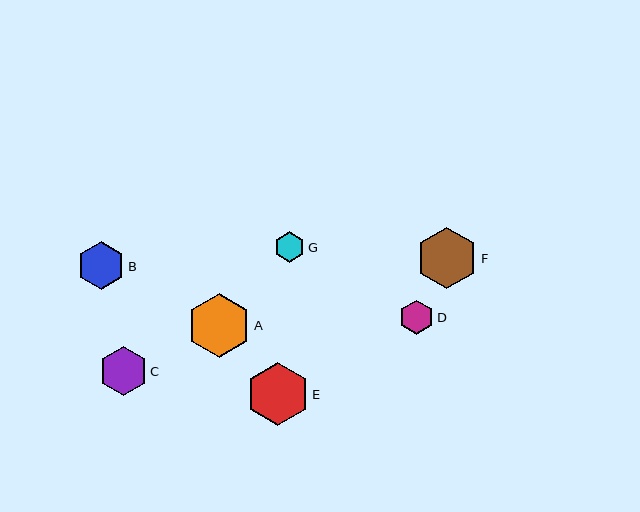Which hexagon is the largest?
Hexagon A is the largest with a size of approximately 63 pixels.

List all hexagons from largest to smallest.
From largest to smallest: A, E, F, C, B, D, G.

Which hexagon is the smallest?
Hexagon G is the smallest with a size of approximately 30 pixels.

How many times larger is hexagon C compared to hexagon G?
Hexagon C is approximately 1.6 times the size of hexagon G.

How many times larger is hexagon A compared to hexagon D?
Hexagon A is approximately 1.8 times the size of hexagon D.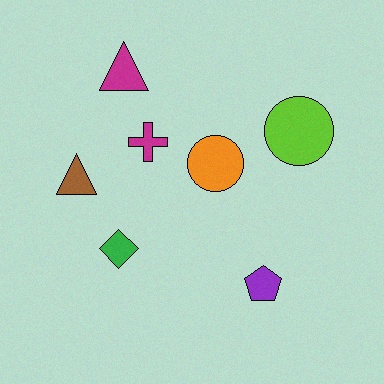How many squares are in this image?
There are no squares.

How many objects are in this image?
There are 7 objects.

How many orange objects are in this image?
There is 1 orange object.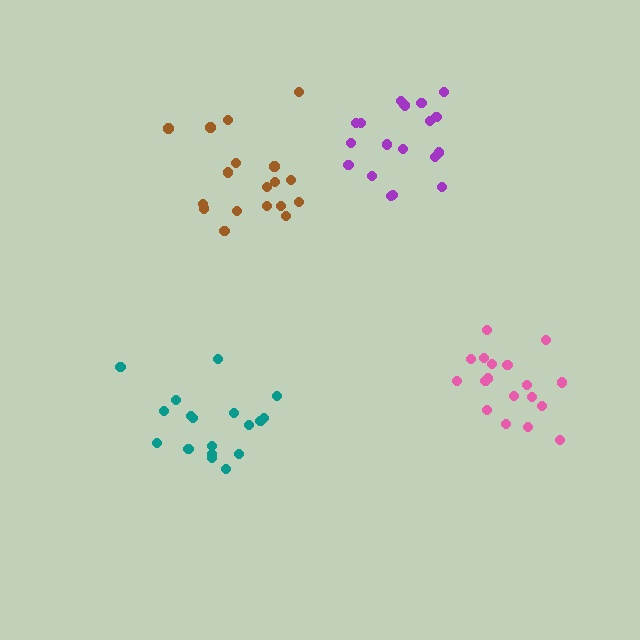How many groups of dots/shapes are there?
There are 4 groups.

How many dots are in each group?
Group 1: 19 dots, Group 2: 18 dots, Group 3: 18 dots, Group 4: 18 dots (73 total).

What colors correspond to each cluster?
The clusters are colored: purple, teal, brown, pink.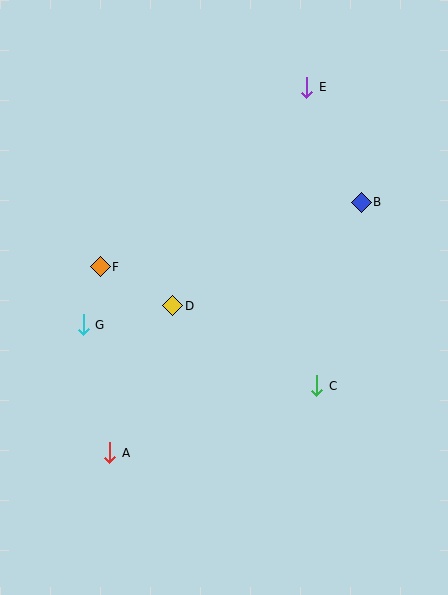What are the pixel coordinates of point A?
Point A is at (110, 453).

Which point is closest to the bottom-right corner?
Point C is closest to the bottom-right corner.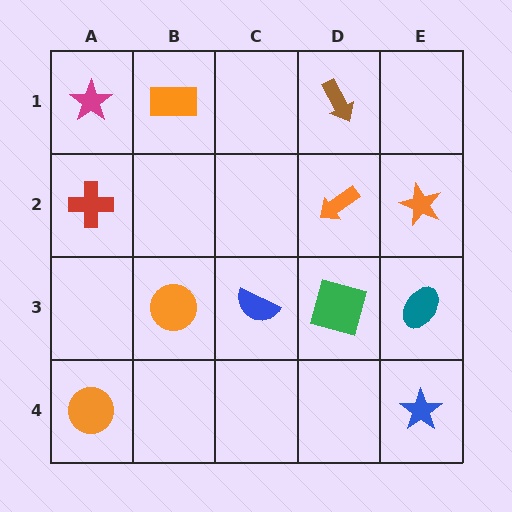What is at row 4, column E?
A blue star.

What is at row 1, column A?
A magenta star.